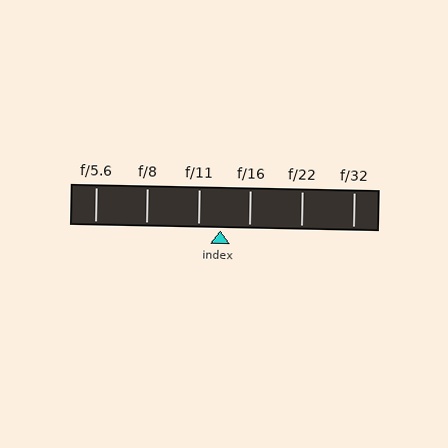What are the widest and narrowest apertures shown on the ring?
The widest aperture shown is f/5.6 and the narrowest is f/32.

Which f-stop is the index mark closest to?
The index mark is closest to f/11.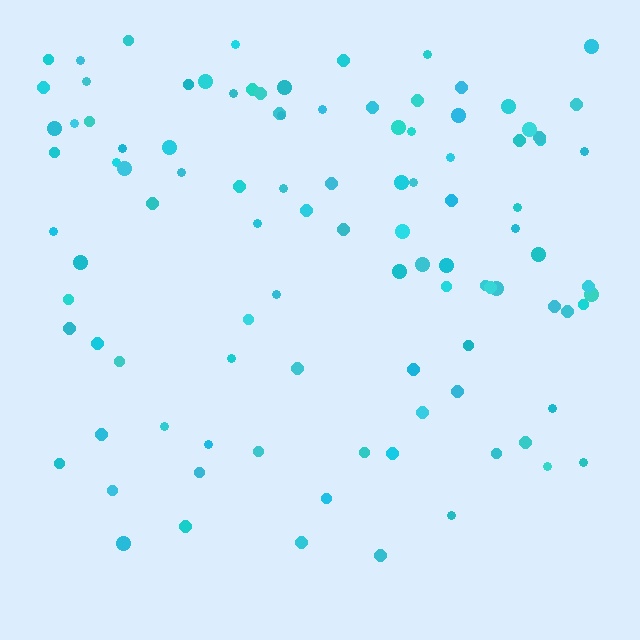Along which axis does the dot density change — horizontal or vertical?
Vertical.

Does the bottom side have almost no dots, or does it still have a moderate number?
Still a moderate number, just noticeably fewer than the top.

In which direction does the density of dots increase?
From bottom to top, with the top side densest.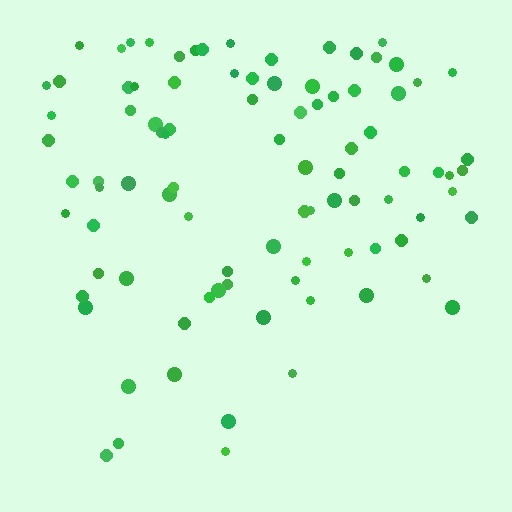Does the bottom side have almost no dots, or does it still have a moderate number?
Still a moderate number, just noticeably fewer than the top.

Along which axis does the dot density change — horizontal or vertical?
Vertical.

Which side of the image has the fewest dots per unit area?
The bottom.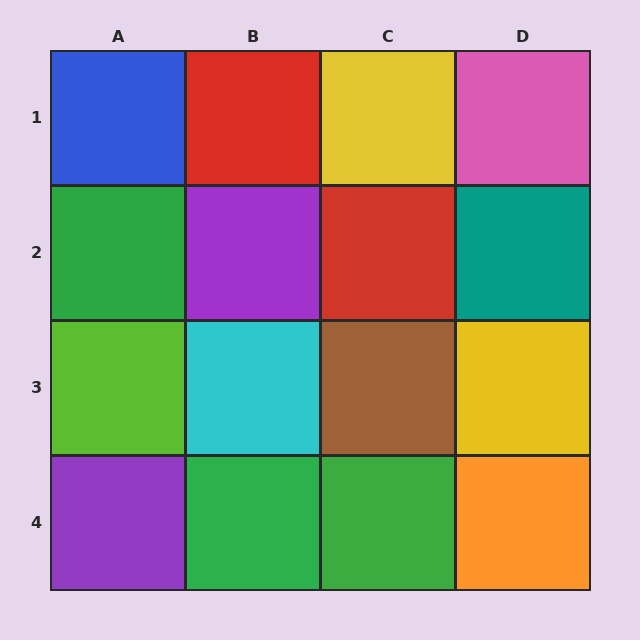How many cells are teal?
1 cell is teal.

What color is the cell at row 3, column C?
Brown.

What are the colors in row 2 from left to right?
Green, purple, red, teal.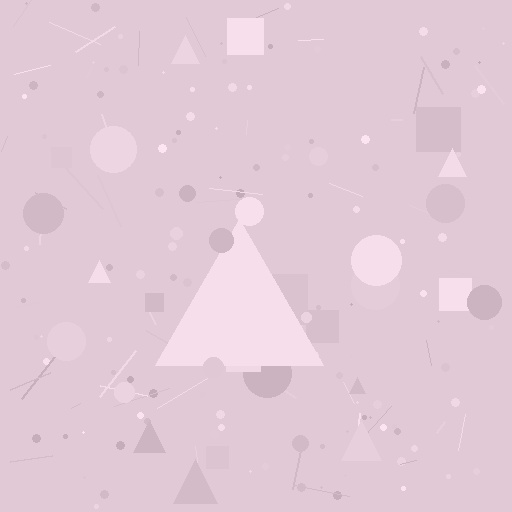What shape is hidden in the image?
A triangle is hidden in the image.